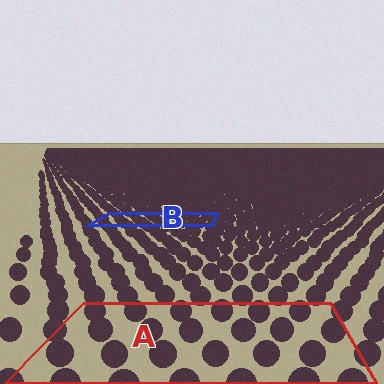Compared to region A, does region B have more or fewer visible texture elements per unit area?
Region B has more texture elements per unit area — they are packed more densely because it is farther away.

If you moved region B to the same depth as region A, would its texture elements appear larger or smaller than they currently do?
They would appear larger. At a closer depth, the same texture elements are projected at a bigger on-screen size.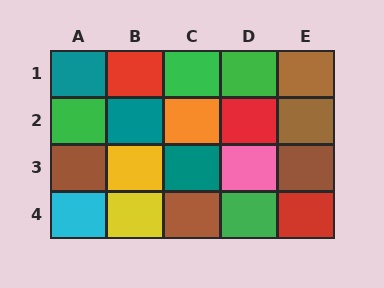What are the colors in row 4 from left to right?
Cyan, yellow, brown, green, red.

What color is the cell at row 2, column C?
Orange.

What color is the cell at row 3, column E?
Brown.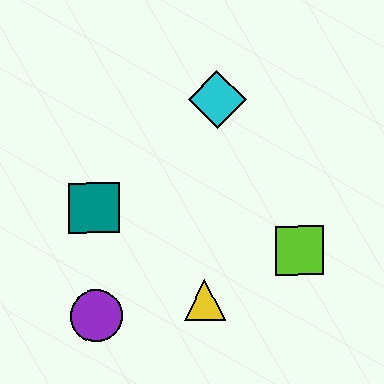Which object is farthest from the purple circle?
The cyan diamond is farthest from the purple circle.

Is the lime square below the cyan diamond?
Yes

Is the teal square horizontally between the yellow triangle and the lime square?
No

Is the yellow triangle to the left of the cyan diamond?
Yes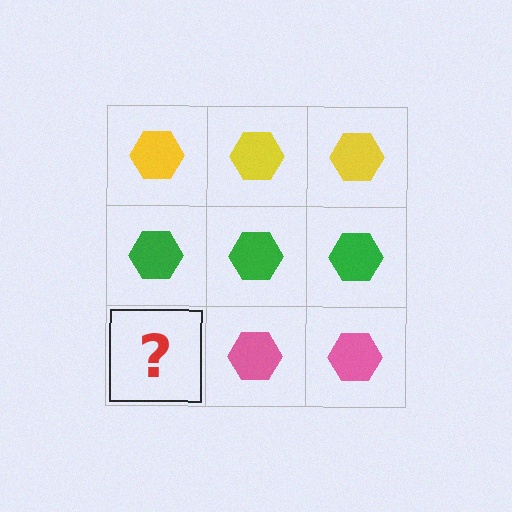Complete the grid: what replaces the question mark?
The question mark should be replaced with a pink hexagon.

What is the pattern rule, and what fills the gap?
The rule is that each row has a consistent color. The gap should be filled with a pink hexagon.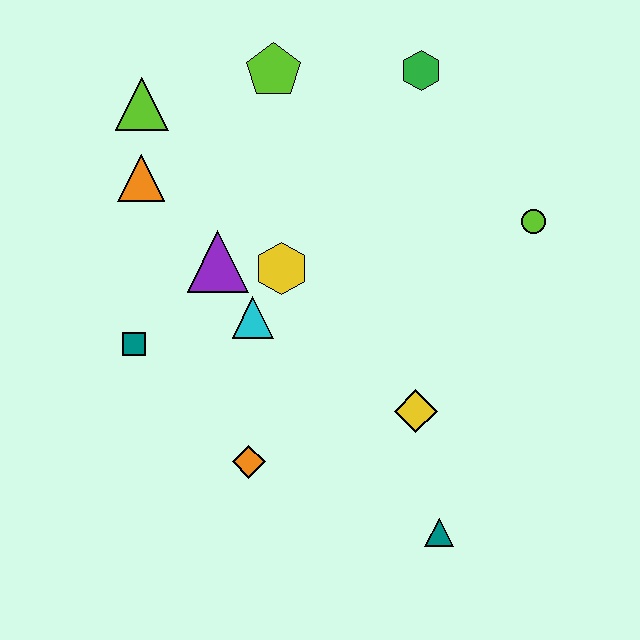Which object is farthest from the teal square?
The lime circle is farthest from the teal square.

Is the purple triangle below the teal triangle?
No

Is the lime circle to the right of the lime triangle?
Yes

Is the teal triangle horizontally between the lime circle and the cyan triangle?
Yes